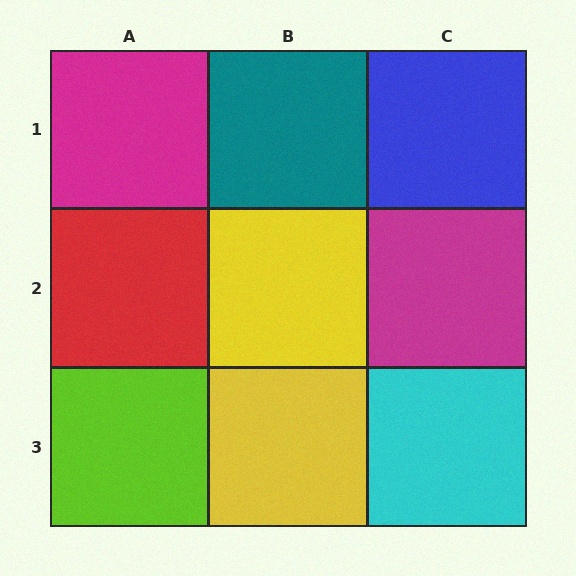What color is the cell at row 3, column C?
Cyan.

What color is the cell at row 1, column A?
Magenta.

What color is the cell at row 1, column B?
Teal.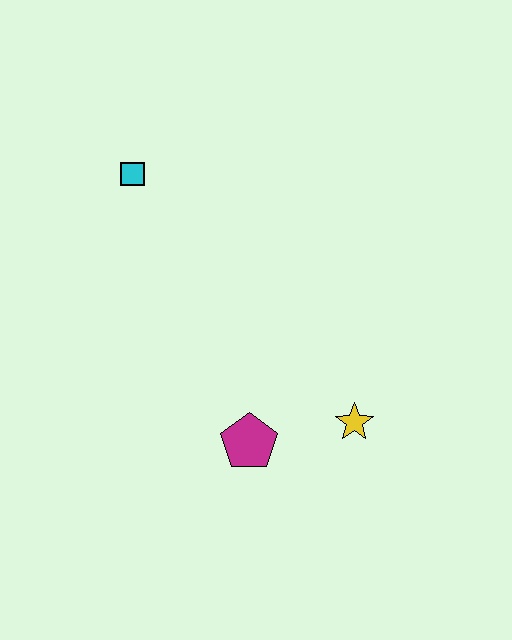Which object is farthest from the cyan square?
The yellow star is farthest from the cyan square.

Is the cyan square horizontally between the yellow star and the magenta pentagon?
No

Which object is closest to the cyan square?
The magenta pentagon is closest to the cyan square.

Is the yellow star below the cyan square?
Yes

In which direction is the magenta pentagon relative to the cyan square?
The magenta pentagon is below the cyan square.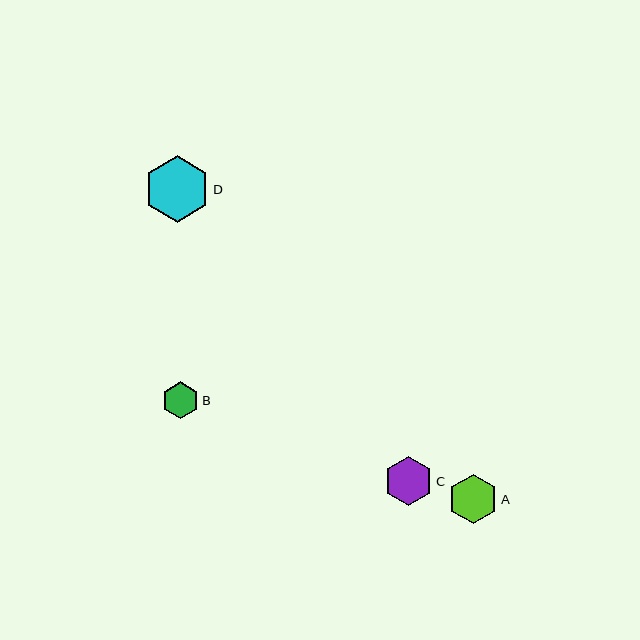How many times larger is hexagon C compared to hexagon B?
Hexagon C is approximately 1.3 times the size of hexagon B.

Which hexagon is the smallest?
Hexagon B is the smallest with a size of approximately 37 pixels.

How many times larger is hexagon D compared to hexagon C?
Hexagon D is approximately 1.3 times the size of hexagon C.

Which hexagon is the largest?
Hexagon D is the largest with a size of approximately 66 pixels.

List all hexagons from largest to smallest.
From largest to smallest: D, A, C, B.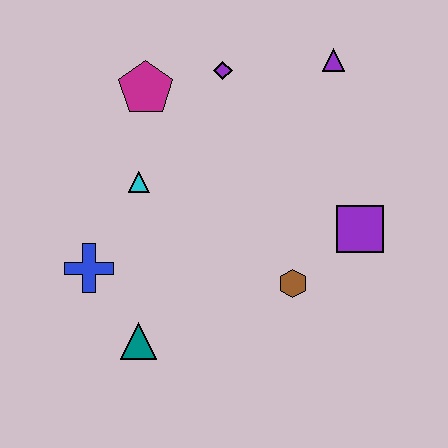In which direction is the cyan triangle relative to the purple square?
The cyan triangle is to the left of the purple square.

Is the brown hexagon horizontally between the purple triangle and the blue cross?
Yes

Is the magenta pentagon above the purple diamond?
No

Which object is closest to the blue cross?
The teal triangle is closest to the blue cross.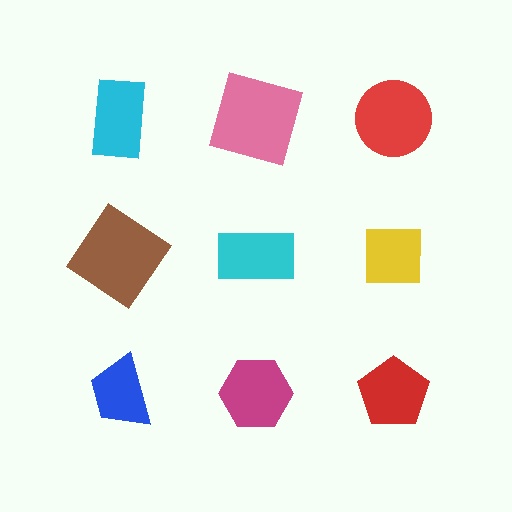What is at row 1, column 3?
A red circle.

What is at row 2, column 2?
A cyan rectangle.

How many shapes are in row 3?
3 shapes.